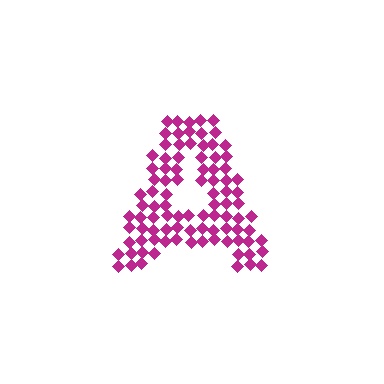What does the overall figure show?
The overall figure shows the letter A.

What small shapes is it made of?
It is made of small diamonds.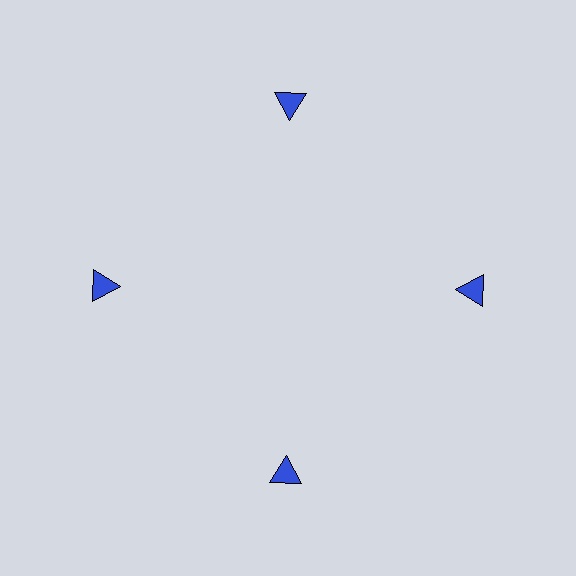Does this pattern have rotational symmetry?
Yes, this pattern has 4-fold rotational symmetry. It looks the same after rotating 90 degrees around the center.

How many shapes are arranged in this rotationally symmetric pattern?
There are 4 shapes, arranged in 4 groups of 1.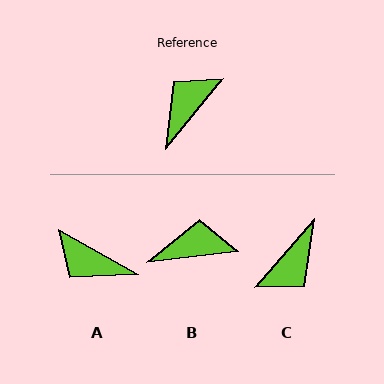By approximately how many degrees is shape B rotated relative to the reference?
Approximately 44 degrees clockwise.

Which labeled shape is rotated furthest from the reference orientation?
C, about 178 degrees away.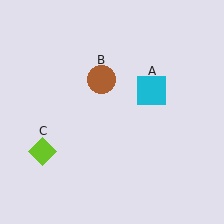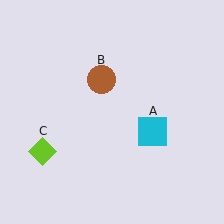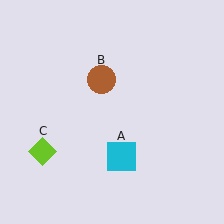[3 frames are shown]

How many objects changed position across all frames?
1 object changed position: cyan square (object A).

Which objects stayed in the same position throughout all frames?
Brown circle (object B) and lime diamond (object C) remained stationary.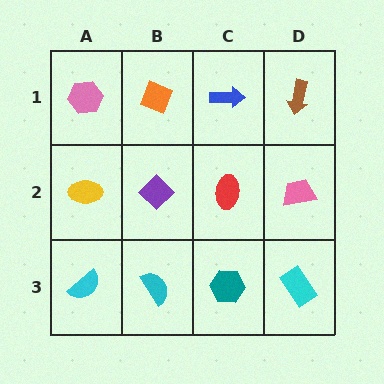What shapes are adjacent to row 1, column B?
A purple diamond (row 2, column B), a pink hexagon (row 1, column A), a blue arrow (row 1, column C).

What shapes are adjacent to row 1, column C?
A red ellipse (row 2, column C), an orange diamond (row 1, column B), a brown arrow (row 1, column D).